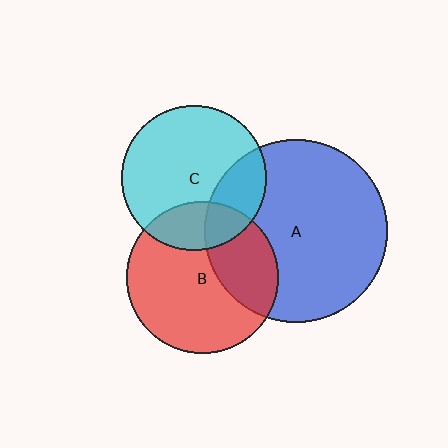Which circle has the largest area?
Circle A (blue).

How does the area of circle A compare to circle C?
Approximately 1.6 times.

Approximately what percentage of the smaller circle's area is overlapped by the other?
Approximately 20%.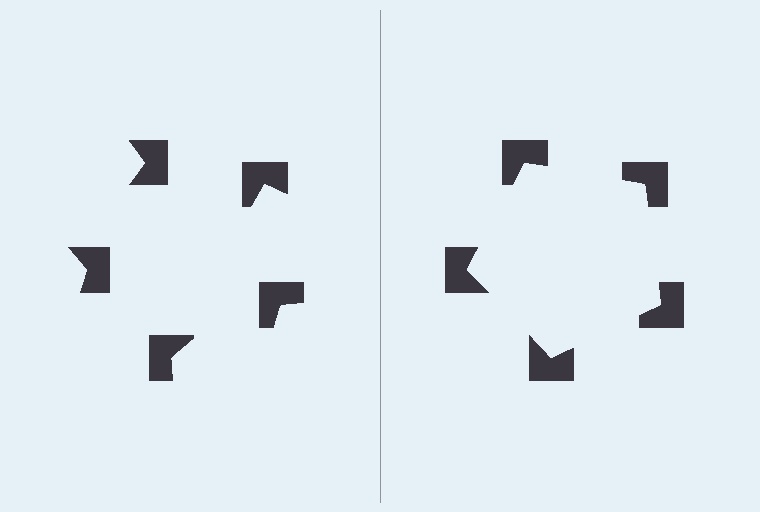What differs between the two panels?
The notched squares are positioned identically on both sides; only the wedge orientations differ. On the right they align to a pentagon; on the left they are misaligned.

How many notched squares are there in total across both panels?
10 — 5 on each side.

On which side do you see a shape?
An illusory pentagon appears on the right side. On the left side the wedge cuts are rotated, so no coherent shape forms.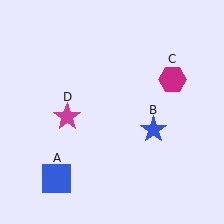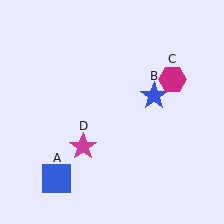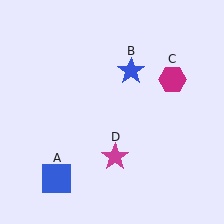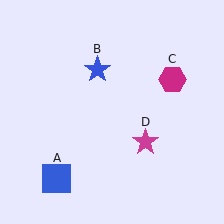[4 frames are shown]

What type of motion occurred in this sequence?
The blue star (object B), magenta star (object D) rotated counterclockwise around the center of the scene.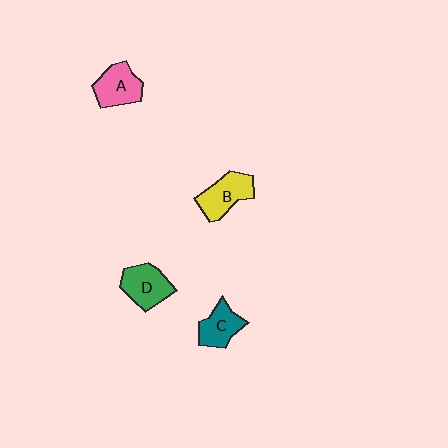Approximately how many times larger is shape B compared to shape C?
Approximately 1.2 times.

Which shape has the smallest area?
Shape C (teal).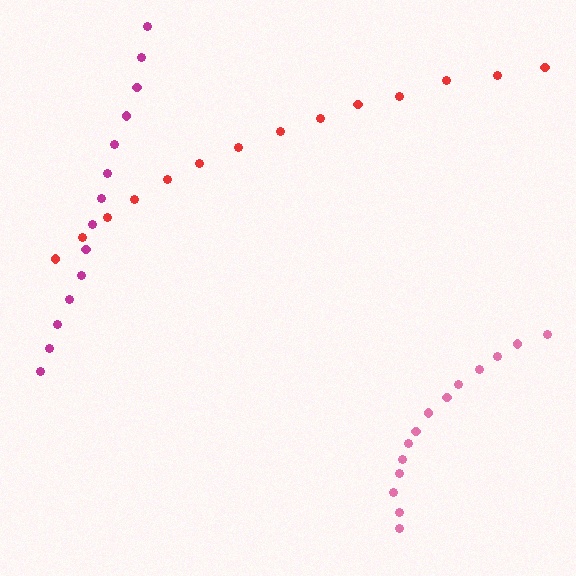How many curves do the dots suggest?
There are 3 distinct paths.